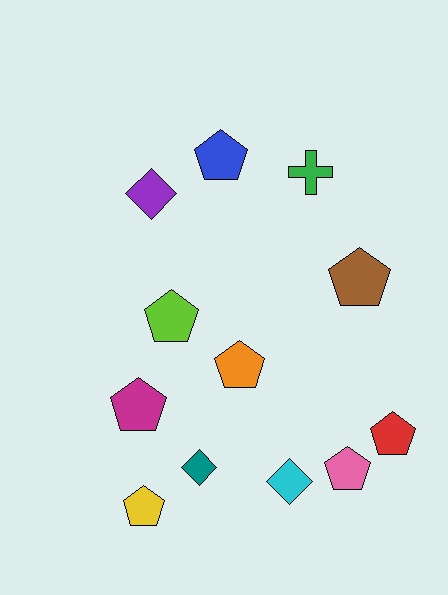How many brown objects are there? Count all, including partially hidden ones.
There is 1 brown object.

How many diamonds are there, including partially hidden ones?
There are 3 diamonds.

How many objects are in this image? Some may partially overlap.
There are 12 objects.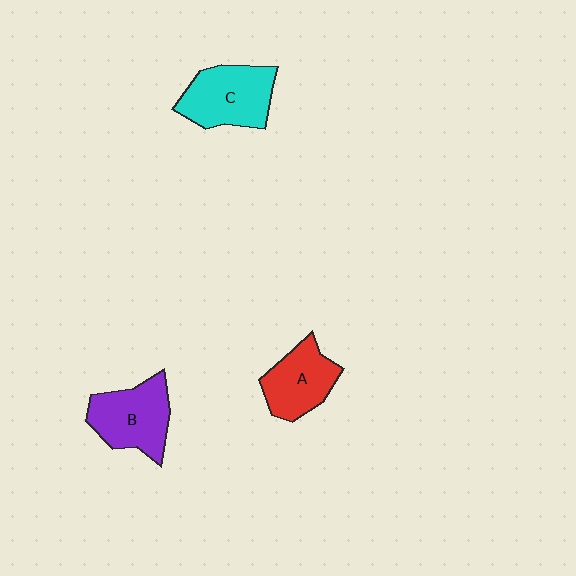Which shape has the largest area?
Shape C (cyan).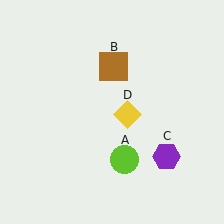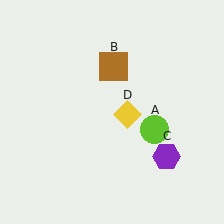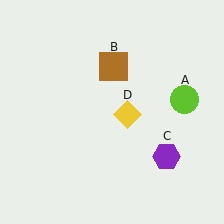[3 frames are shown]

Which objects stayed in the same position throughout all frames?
Brown square (object B) and purple hexagon (object C) and yellow diamond (object D) remained stationary.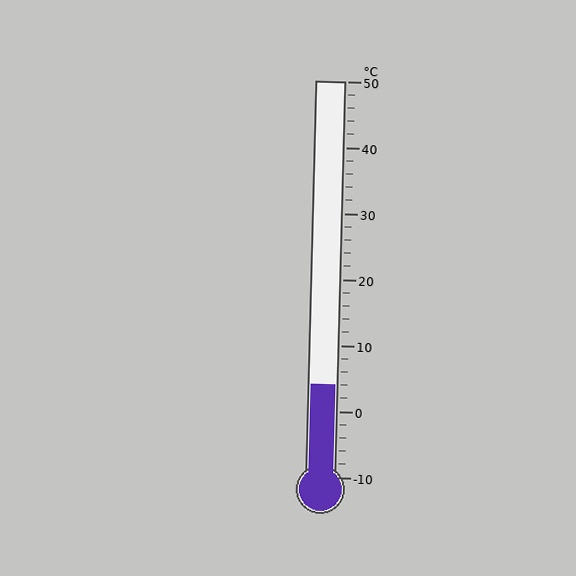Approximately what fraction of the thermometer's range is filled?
The thermometer is filled to approximately 25% of its range.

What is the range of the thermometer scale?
The thermometer scale ranges from -10°C to 50°C.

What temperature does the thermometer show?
The thermometer shows approximately 4°C.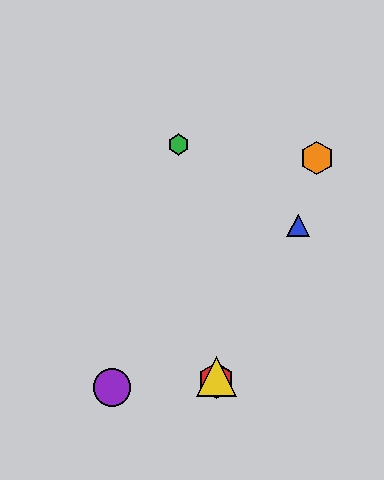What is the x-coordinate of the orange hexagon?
The orange hexagon is at x≈317.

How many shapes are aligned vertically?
2 shapes (the red hexagon, the yellow triangle) are aligned vertically.